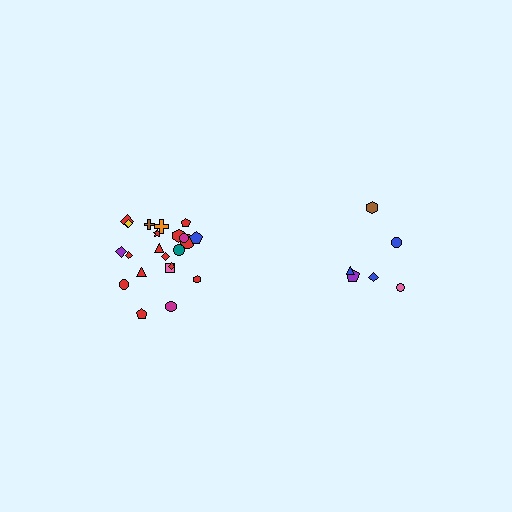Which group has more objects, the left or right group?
The left group.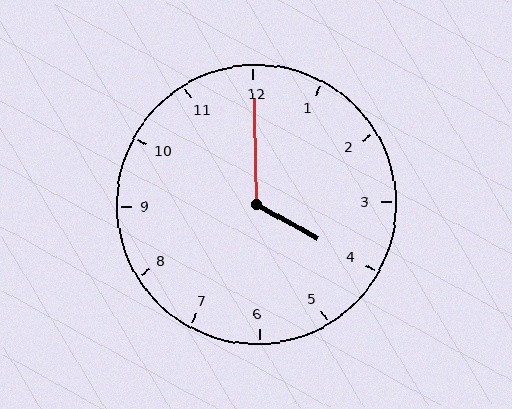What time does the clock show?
4:00.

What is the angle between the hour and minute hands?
Approximately 120 degrees.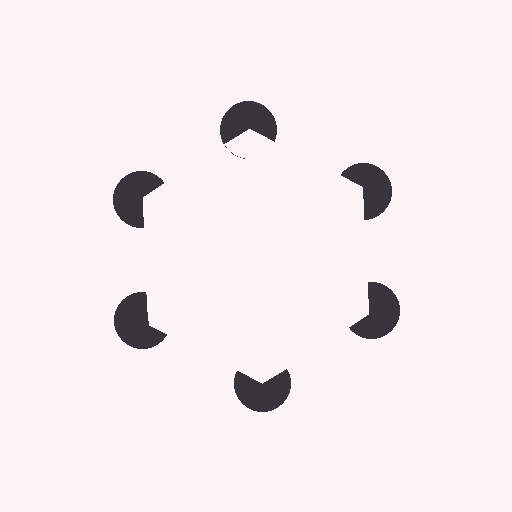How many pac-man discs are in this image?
There are 6 — one at each vertex of the illusory hexagon.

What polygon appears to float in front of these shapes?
An illusory hexagon — its edges are inferred from the aligned wedge cuts in the pac-man discs, not physically drawn.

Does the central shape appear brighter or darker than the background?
It typically appears slightly brighter than the background, even though no actual brightness change is drawn.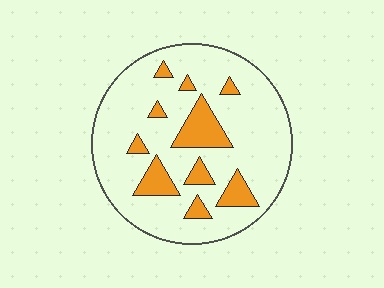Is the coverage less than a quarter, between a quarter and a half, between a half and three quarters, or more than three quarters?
Less than a quarter.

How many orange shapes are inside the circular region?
10.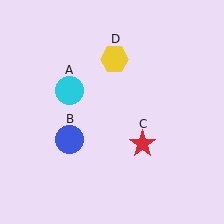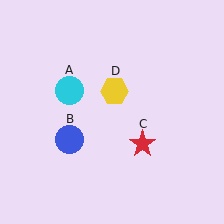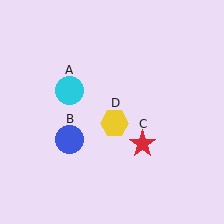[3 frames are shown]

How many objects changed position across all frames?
1 object changed position: yellow hexagon (object D).